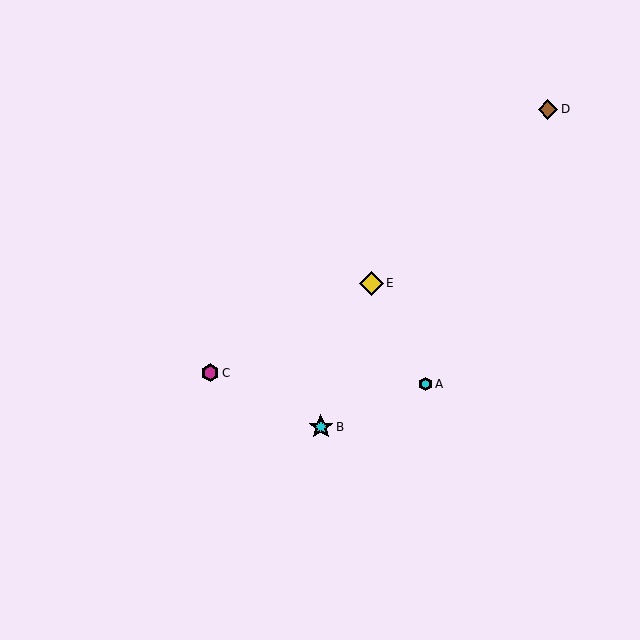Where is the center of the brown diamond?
The center of the brown diamond is at (548, 109).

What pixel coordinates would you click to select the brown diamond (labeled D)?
Click at (548, 109) to select the brown diamond D.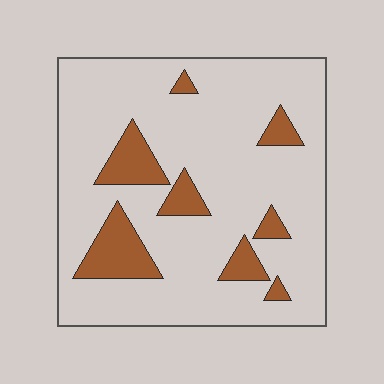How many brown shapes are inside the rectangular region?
8.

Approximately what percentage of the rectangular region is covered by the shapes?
Approximately 15%.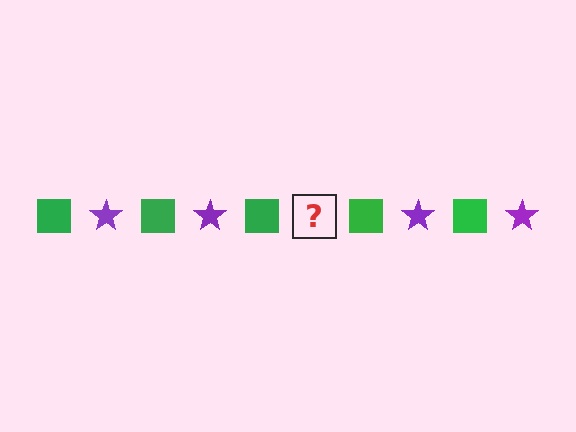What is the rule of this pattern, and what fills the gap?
The rule is that the pattern alternates between green square and purple star. The gap should be filled with a purple star.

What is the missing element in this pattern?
The missing element is a purple star.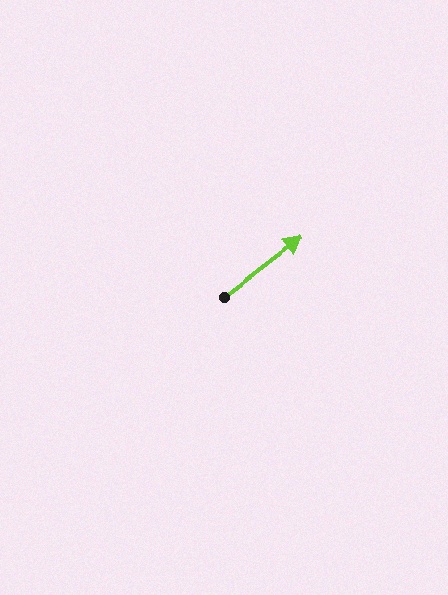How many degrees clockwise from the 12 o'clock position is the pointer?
Approximately 53 degrees.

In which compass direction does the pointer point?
Northeast.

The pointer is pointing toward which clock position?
Roughly 2 o'clock.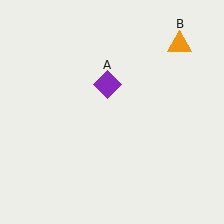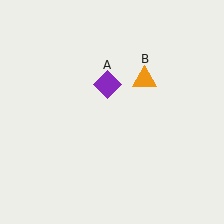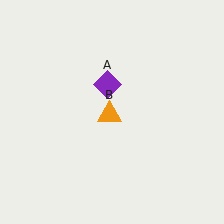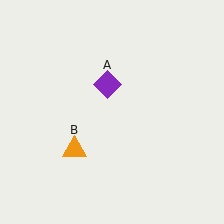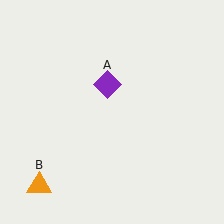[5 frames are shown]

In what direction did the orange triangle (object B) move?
The orange triangle (object B) moved down and to the left.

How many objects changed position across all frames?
1 object changed position: orange triangle (object B).